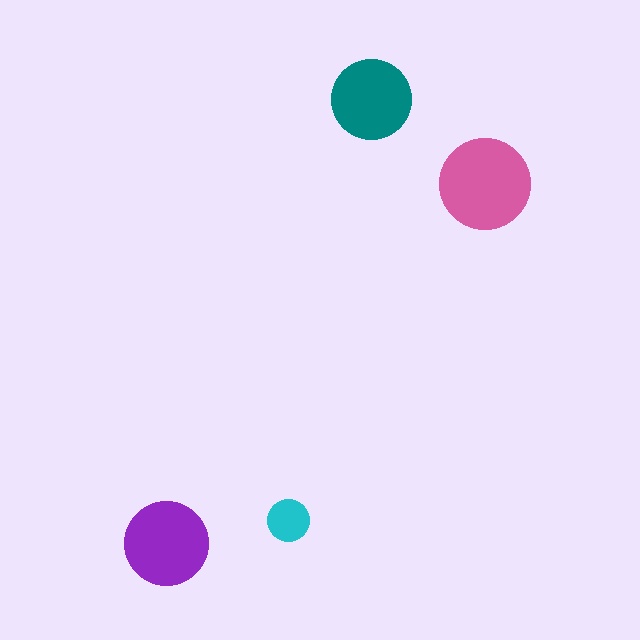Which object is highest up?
The teal circle is topmost.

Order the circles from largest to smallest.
the pink one, the purple one, the teal one, the cyan one.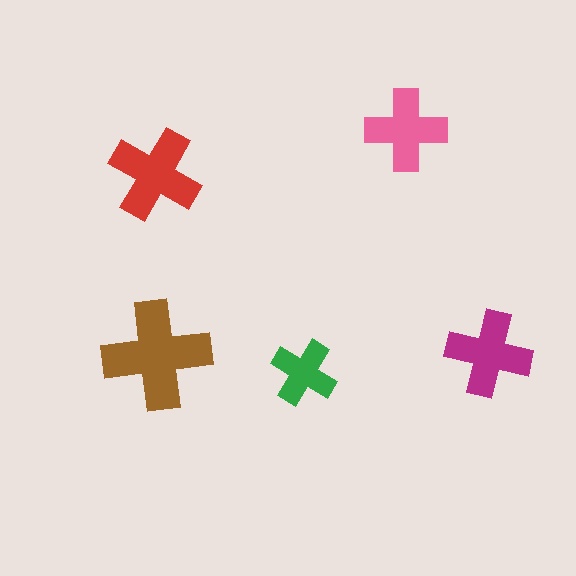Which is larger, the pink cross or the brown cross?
The brown one.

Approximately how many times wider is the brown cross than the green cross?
About 1.5 times wider.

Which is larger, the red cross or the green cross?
The red one.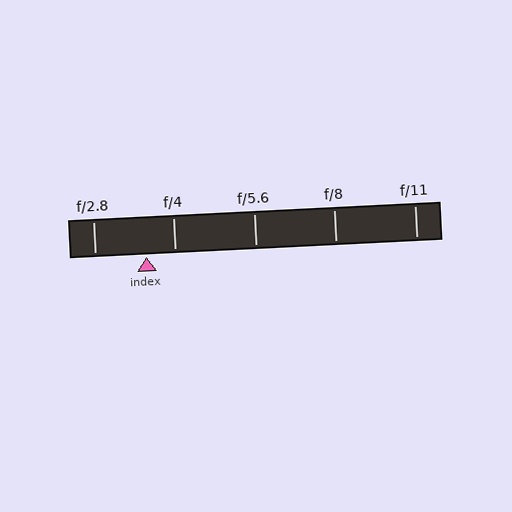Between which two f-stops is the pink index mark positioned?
The index mark is between f/2.8 and f/4.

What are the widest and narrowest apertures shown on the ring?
The widest aperture shown is f/2.8 and the narrowest is f/11.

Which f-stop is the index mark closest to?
The index mark is closest to f/4.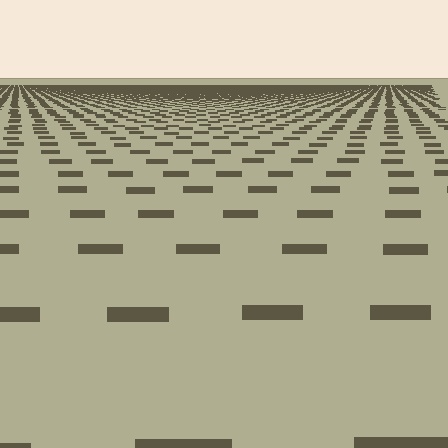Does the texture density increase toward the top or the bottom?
Density increases toward the top.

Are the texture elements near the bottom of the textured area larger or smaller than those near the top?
Larger. Near the bottom, elements are closer to the viewer and appear at a bigger on-screen size.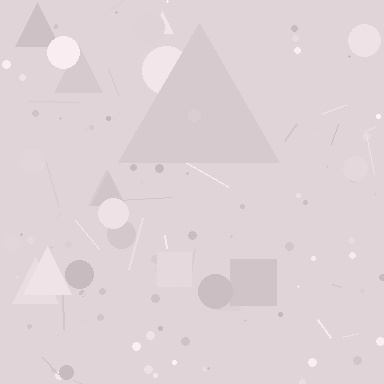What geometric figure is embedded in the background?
A triangle is embedded in the background.